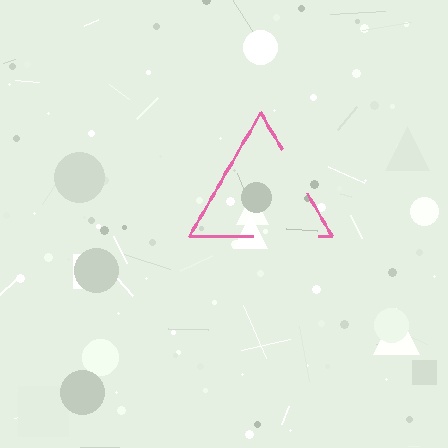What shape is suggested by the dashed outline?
The dashed outline suggests a triangle.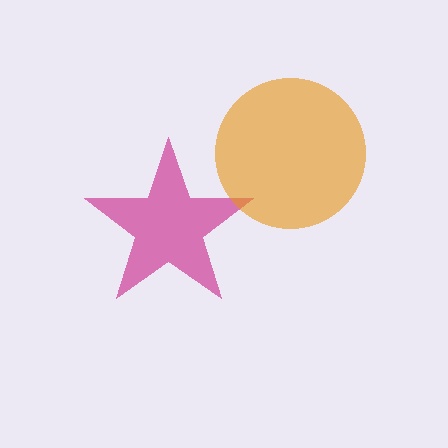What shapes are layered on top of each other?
The layered shapes are: a magenta star, an orange circle.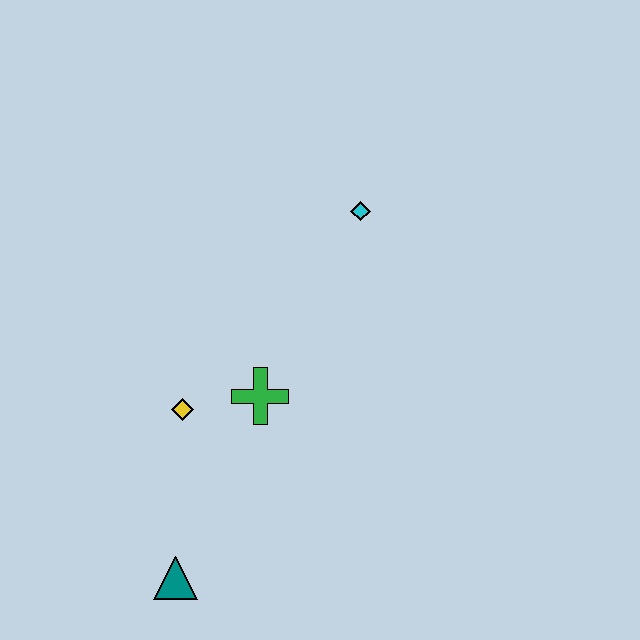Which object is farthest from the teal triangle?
The cyan diamond is farthest from the teal triangle.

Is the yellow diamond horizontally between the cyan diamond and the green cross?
No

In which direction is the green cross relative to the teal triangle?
The green cross is above the teal triangle.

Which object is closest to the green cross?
The yellow diamond is closest to the green cross.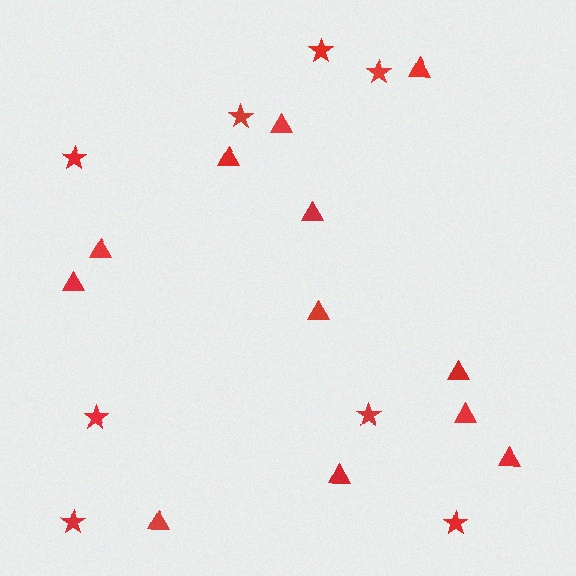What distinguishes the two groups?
There are 2 groups: one group of triangles (12) and one group of stars (8).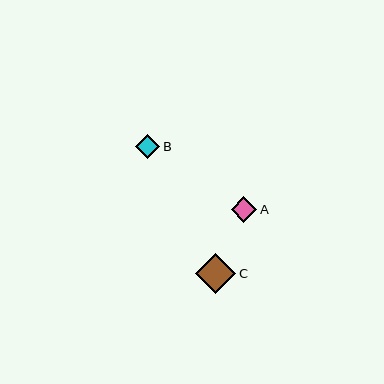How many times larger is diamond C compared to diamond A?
Diamond C is approximately 1.6 times the size of diamond A.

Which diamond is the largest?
Diamond C is the largest with a size of approximately 41 pixels.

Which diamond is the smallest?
Diamond B is the smallest with a size of approximately 25 pixels.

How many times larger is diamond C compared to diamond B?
Diamond C is approximately 1.7 times the size of diamond B.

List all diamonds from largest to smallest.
From largest to smallest: C, A, B.